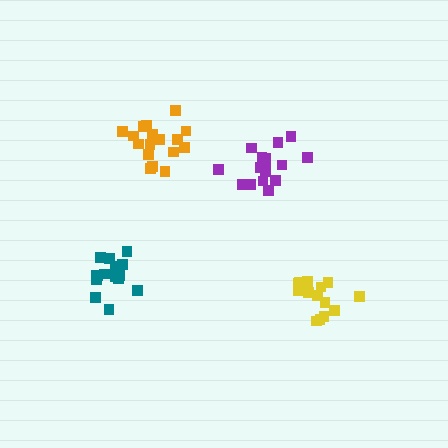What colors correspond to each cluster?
The clusters are colored: teal, orange, yellow, purple.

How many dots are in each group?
Group 1: 15 dots, Group 2: 17 dots, Group 3: 16 dots, Group 4: 17 dots (65 total).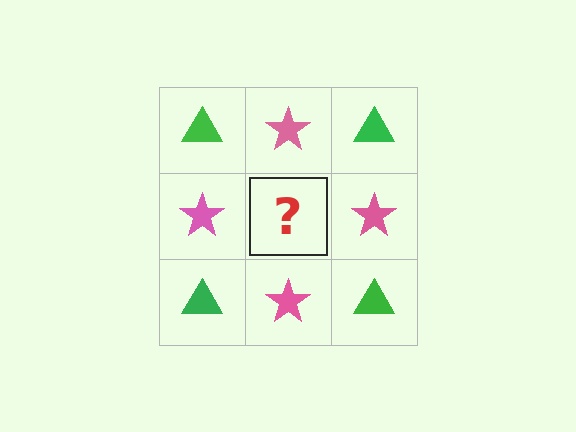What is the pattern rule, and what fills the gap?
The rule is that it alternates green triangle and pink star in a checkerboard pattern. The gap should be filled with a green triangle.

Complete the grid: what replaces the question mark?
The question mark should be replaced with a green triangle.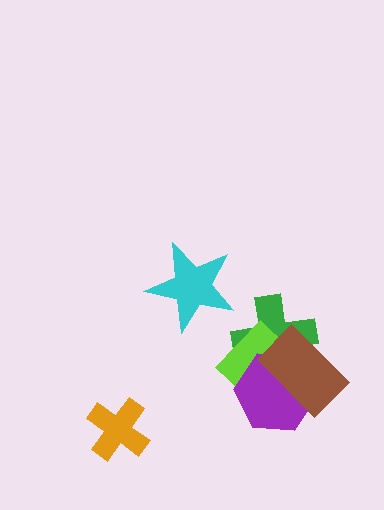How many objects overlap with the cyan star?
0 objects overlap with the cyan star.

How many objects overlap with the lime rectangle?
3 objects overlap with the lime rectangle.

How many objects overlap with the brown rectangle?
3 objects overlap with the brown rectangle.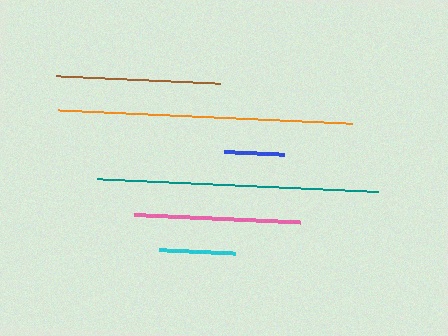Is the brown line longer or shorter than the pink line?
The pink line is longer than the brown line.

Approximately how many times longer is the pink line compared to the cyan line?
The pink line is approximately 2.2 times the length of the cyan line.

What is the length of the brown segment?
The brown segment is approximately 164 pixels long.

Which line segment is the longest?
The orange line is the longest at approximately 294 pixels.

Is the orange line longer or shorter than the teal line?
The orange line is longer than the teal line.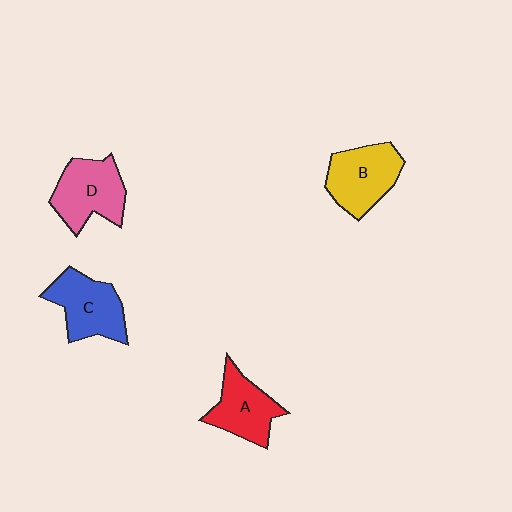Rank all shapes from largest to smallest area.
From largest to smallest: D (pink), B (yellow), C (blue), A (red).